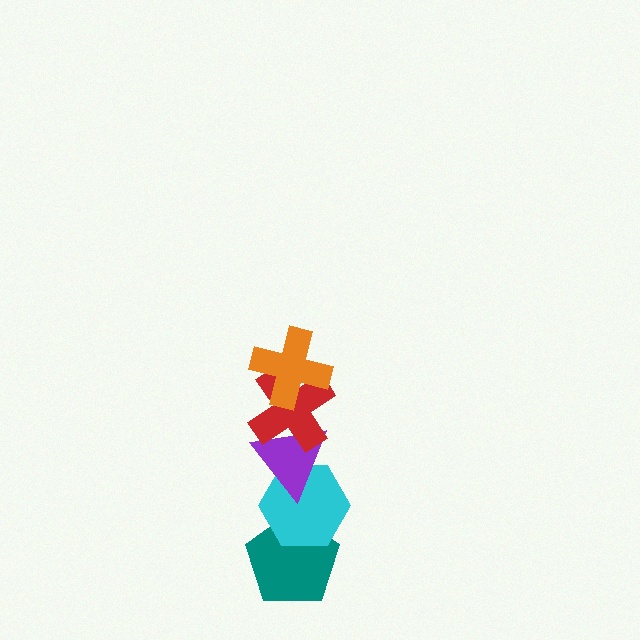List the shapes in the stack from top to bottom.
From top to bottom: the orange cross, the red cross, the purple triangle, the cyan hexagon, the teal pentagon.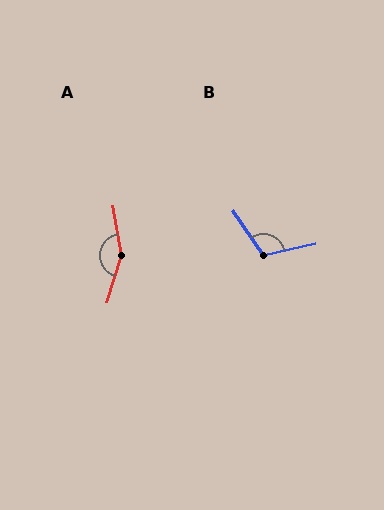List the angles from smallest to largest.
B (112°), A (153°).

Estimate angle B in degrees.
Approximately 112 degrees.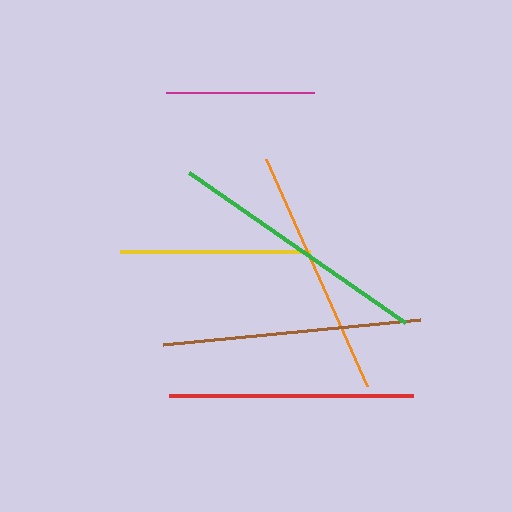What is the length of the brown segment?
The brown segment is approximately 258 pixels long.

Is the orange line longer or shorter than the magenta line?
The orange line is longer than the magenta line.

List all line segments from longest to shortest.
From longest to shortest: green, brown, orange, red, yellow, magenta.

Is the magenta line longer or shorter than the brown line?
The brown line is longer than the magenta line.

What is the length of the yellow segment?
The yellow segment is approximately 189 pixels long.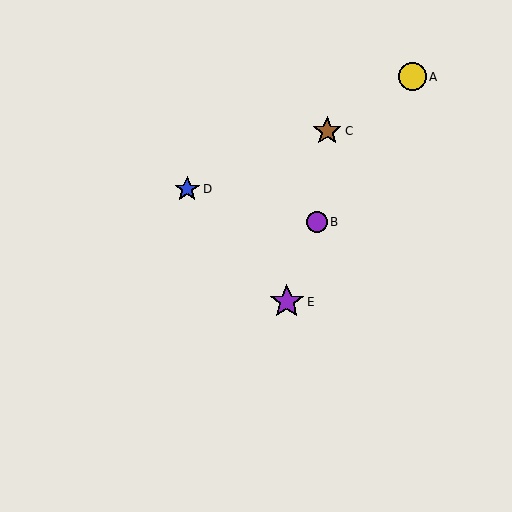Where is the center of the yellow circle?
The center of the yellow circle is at (412, 77).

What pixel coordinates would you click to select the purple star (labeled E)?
Click at (287, 302) to select the purple star E.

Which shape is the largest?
The purple star (labeled E) is the largest.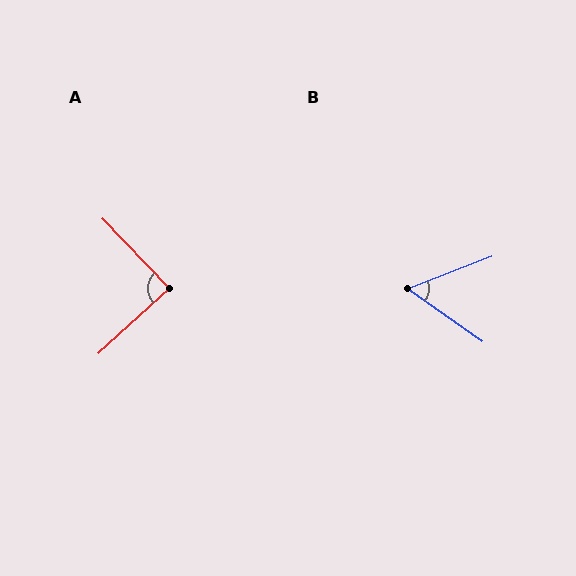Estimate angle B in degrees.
Approximately 56 degrees.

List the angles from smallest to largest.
B (56°), A (89°).